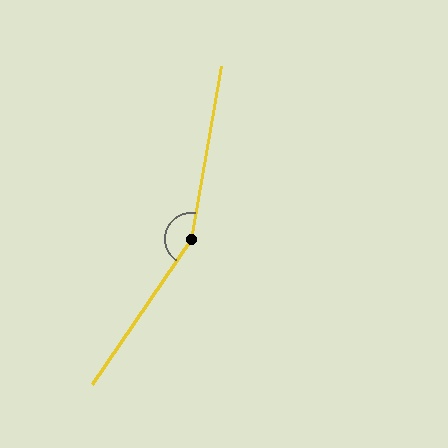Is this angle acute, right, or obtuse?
It is obtuse.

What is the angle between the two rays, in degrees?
Approximately 156 degrees.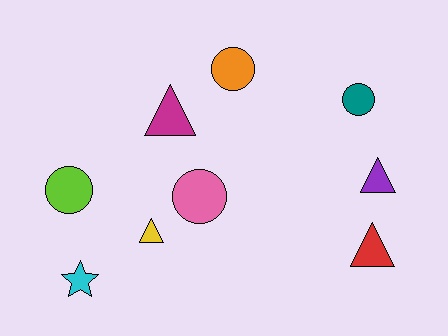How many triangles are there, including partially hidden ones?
There are 4 triangles.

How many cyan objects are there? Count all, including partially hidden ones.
There is 1 cyan object.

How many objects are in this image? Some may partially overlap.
There are 9 objects.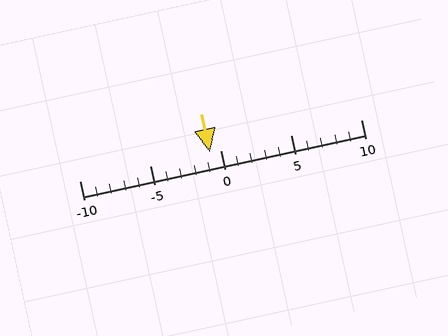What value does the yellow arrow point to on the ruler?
The yellow arrow points to approximately -1.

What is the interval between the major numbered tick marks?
The major tick marks are spaced 5 units apart.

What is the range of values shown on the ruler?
The ruler shows values from -10 to 10.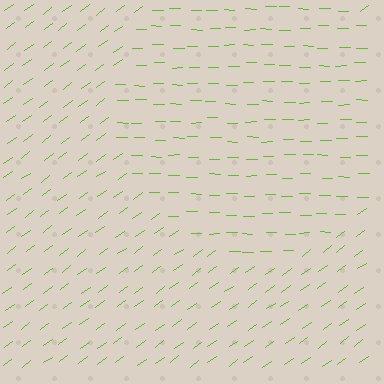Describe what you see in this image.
The image is filled with small lime line segments. A circle region in the image has lines oriented differently from the surrounding lines, creating a visible texture boundary.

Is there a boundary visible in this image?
Yes, there is a texture boundary formed by a change in line orientation.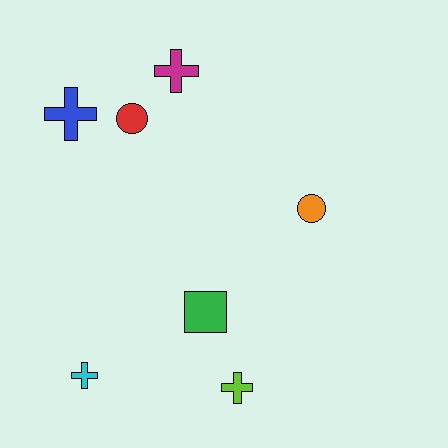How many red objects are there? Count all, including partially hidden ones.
There is 1 red object.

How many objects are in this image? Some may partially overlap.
There are 7 objects.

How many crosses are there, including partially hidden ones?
There are 4 crosses.